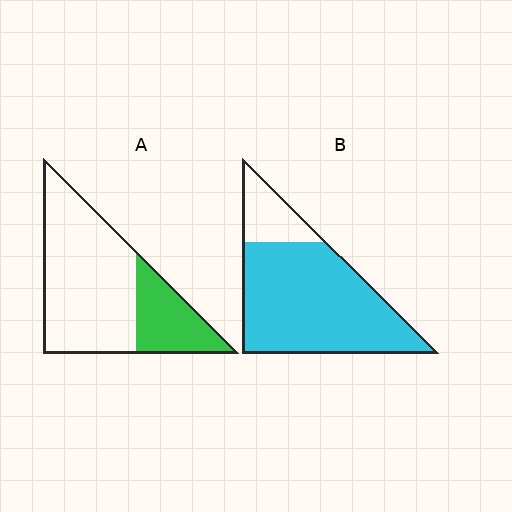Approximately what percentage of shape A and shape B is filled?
A is approximately 30% and B is approximately 80%.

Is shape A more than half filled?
No.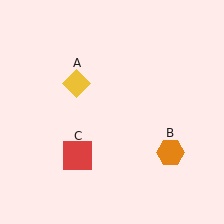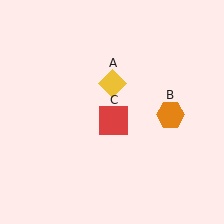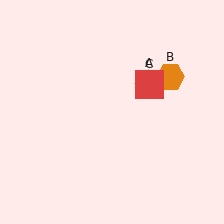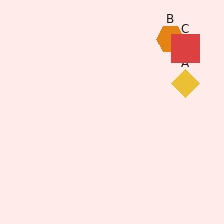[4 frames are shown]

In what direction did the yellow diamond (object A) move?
The yellow diamond (object A) moved right.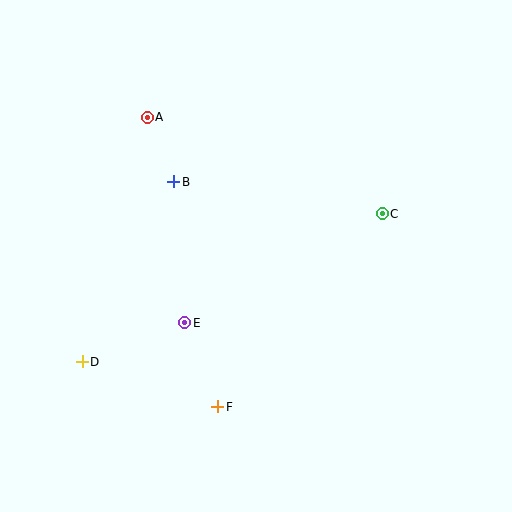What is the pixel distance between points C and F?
The distance between C and F is 254 pixels.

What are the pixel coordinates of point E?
Point E is at (185, 323).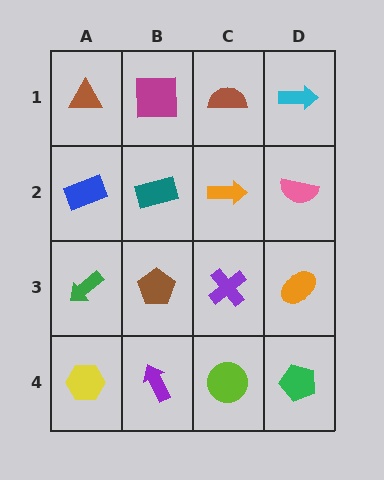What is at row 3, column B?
A brown pentagon.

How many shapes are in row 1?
4 shapes.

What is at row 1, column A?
A brown triangle.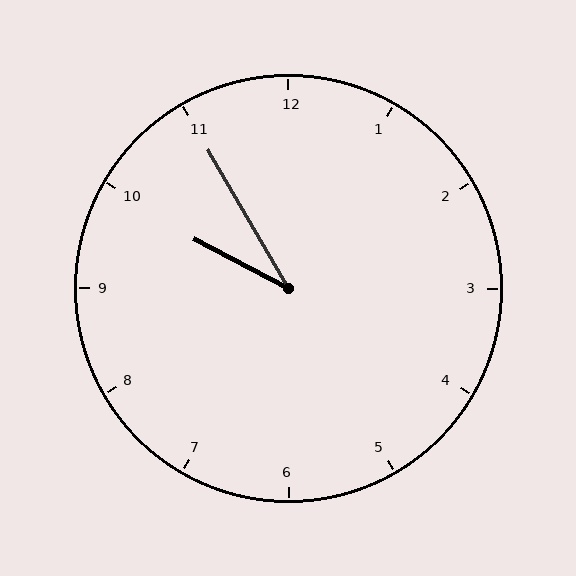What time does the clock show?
9:55.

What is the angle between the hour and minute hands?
Approximately 32 degrees.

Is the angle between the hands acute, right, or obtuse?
It is acute.